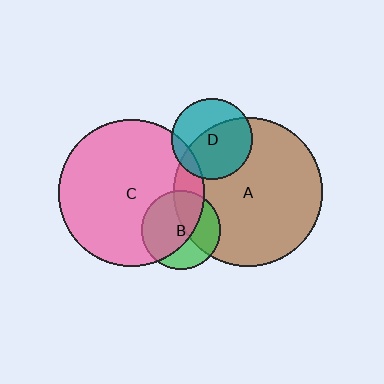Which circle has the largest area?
Circle A (brown).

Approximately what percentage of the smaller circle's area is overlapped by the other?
Approximately 15%.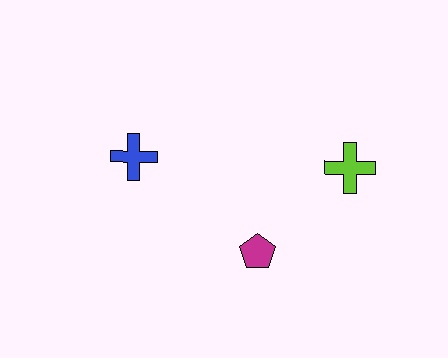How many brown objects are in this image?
There are no brown objects.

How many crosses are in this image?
There are 2 crosses.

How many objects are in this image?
There are 3 objects.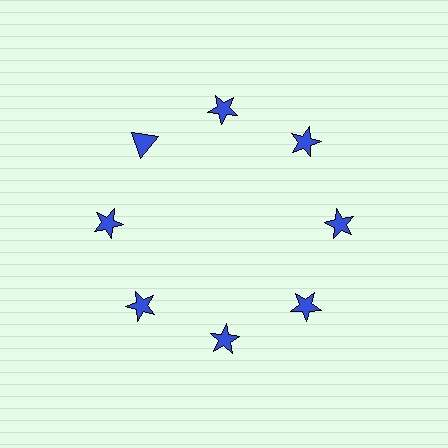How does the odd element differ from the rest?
It has a different shape: triangle instead of star.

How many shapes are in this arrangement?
There are 8 shapes arranged in a ring pattern.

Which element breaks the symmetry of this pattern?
The blue triangle at roughly the 10 o'clock position breaks the symmetry. All other shapes are blue stars.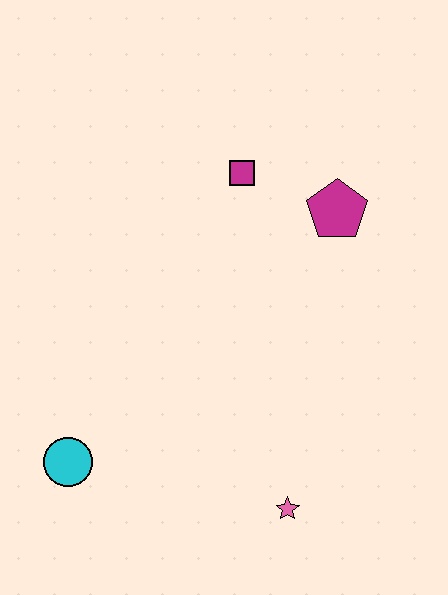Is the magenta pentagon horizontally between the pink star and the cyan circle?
No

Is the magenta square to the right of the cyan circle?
Yes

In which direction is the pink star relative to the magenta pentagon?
The pink star is below the magenta pentagon.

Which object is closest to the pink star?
The cyan circle is closest to the pink star.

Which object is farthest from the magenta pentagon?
The cyan circle is farthest from the magenta pentagon.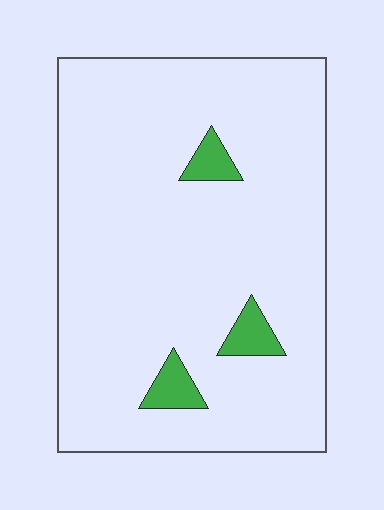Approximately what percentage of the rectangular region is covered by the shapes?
Approximately 5%.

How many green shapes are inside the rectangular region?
3.